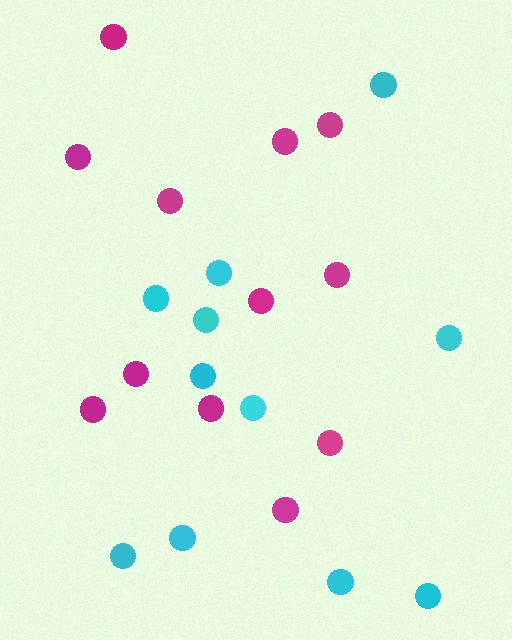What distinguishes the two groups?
There are 2 groups: one group of cyan circles (11) and one group of magenta circles (12).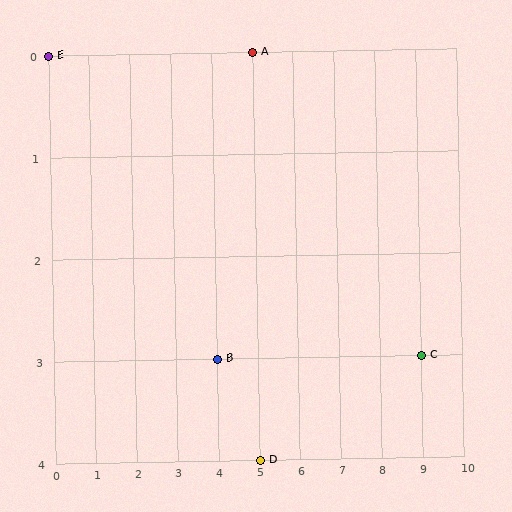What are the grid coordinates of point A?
Point A is at grid coordinates (5, 0).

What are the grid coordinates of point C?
Point C is at grid coordinates (9, 3).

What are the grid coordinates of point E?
Point E is at grid coordinates (0, 0).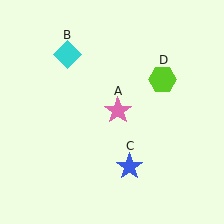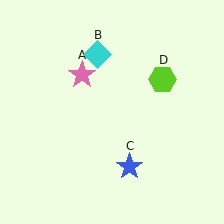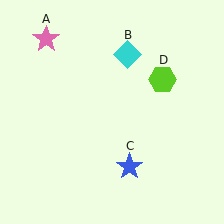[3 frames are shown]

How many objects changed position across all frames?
2 objects changed position: pink star (object A), cyan diamond (object B).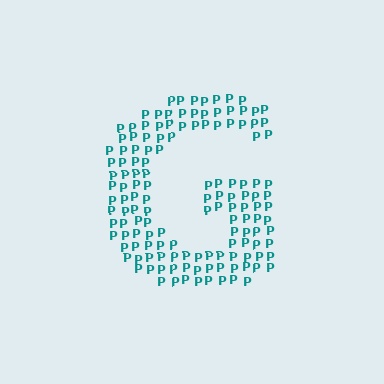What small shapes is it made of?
It is made of small letter P's.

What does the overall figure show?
The overall figure shows the letter G.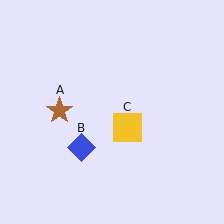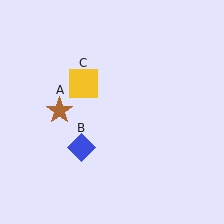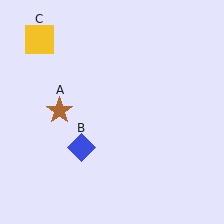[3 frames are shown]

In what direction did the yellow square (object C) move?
The yellow square (object C) moved up and to the left.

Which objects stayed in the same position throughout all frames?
Brown star (object A) and blue diamond (object B) remained stationary.